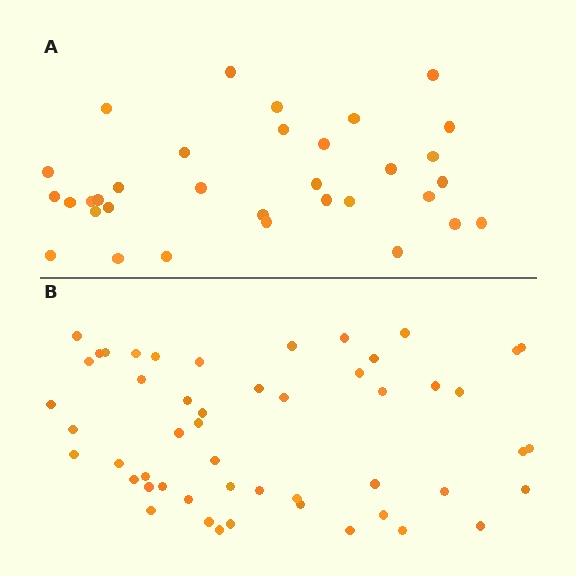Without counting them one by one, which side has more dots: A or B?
Region B (the bottom region) has more dots.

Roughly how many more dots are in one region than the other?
Region B has approximately 20 more dots than region A.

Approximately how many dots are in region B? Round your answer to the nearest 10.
About 50 dots. (The exact count is 51, which rounds to 50.)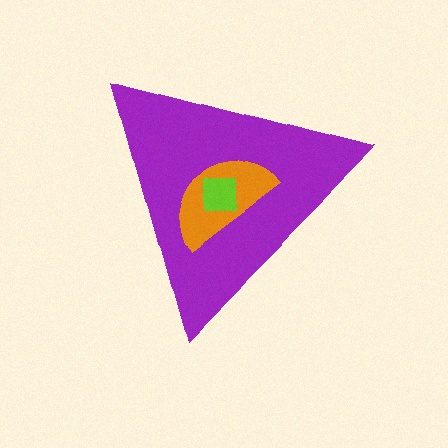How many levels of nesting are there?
3.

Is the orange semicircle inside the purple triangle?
Yes.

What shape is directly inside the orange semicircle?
The lime square.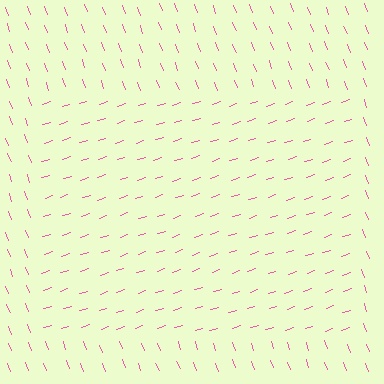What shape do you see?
I see a rectangle.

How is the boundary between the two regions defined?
The boundary is defined purely by a change in line orientation (approximately 87 degrees difference). All lines are the same color and thickness.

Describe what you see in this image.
The image is filled with small pink line segments. A rectangle region in the image has lines oriented differently from the surrounding lines, creating a visible texture boundary.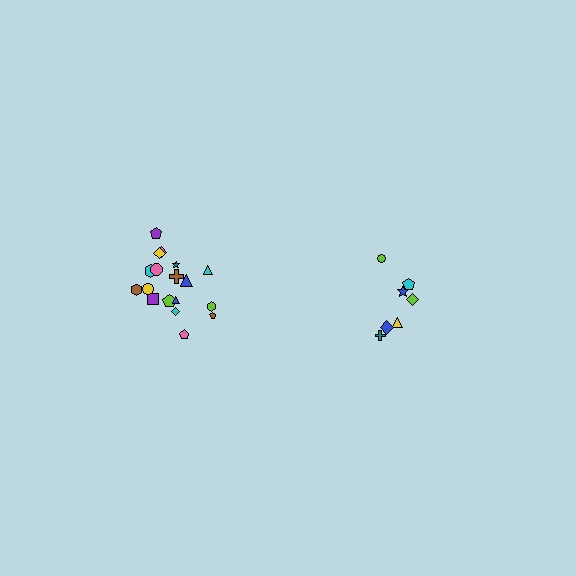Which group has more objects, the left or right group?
The left group.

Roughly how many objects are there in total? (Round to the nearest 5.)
Roughly 25 objects in total.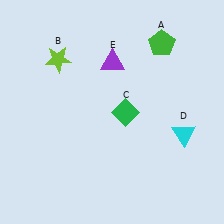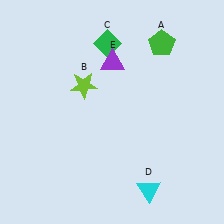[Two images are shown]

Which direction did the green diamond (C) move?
The green diamond (C) moved up.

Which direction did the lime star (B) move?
The lime star (B) moved down.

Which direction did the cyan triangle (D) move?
The cyan triangle (D) moved down.